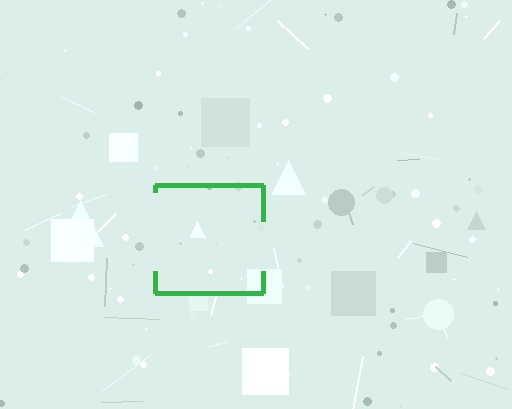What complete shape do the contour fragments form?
The contour fragments form a square.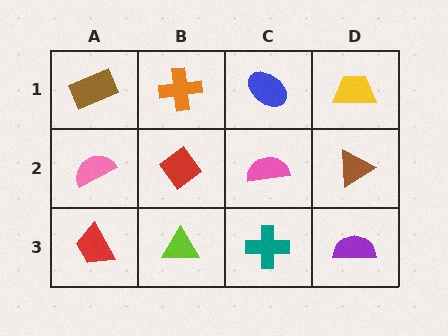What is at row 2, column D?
A brown triangle.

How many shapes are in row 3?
4 shapes.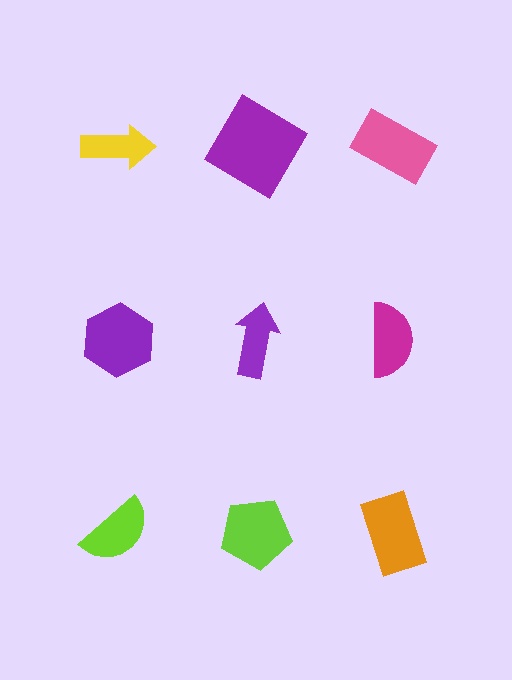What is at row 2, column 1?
A purple hexagon.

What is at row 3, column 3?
An orange rectangle.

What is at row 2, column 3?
A magenta semicircle.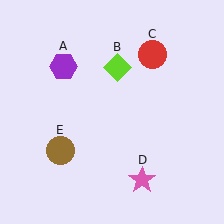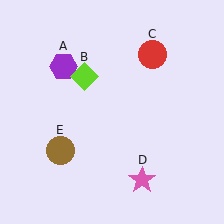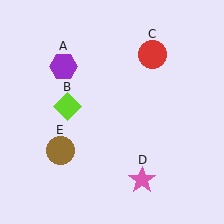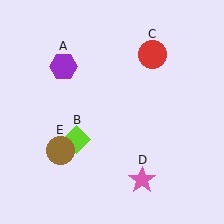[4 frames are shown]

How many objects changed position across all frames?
1 object changed position: lime diamond (object B).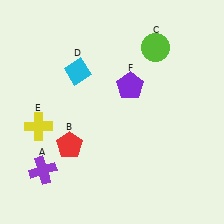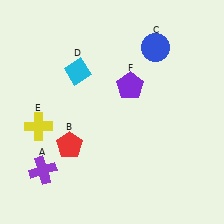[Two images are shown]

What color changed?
The circle (C) changed from lime in Image 1 to blue in Image 2.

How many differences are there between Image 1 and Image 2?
There is 1 difference between the two images.